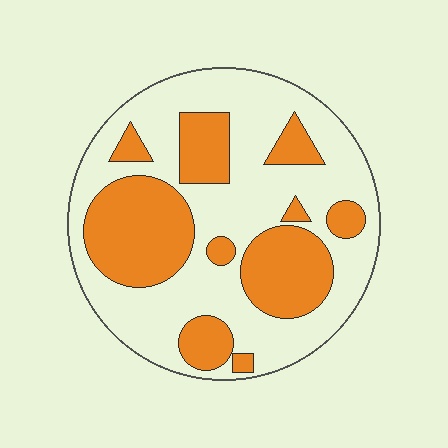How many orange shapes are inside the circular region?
10.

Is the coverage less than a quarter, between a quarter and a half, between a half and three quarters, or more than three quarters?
Between a quarter and a half.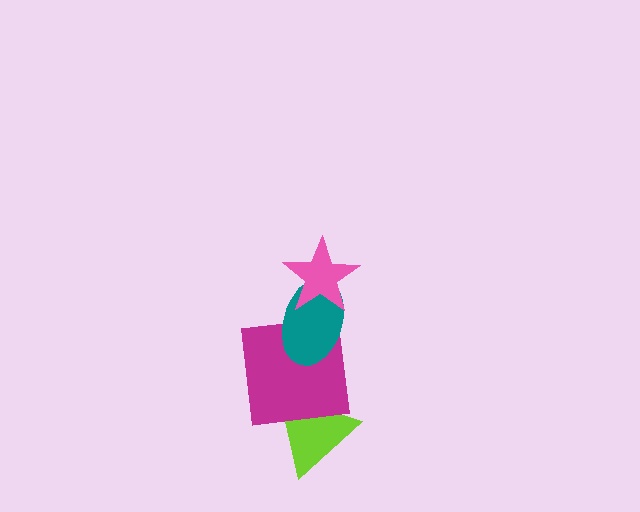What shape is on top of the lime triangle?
The magenta square is on top of the lime triangle.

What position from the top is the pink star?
The pink star is 1st from the top.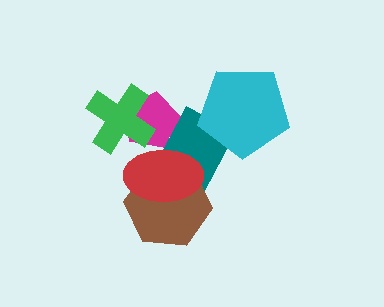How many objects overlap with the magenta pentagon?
3 objects overlap with the magenta pentagon.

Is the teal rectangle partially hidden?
Yes, it is partially covered by another shape.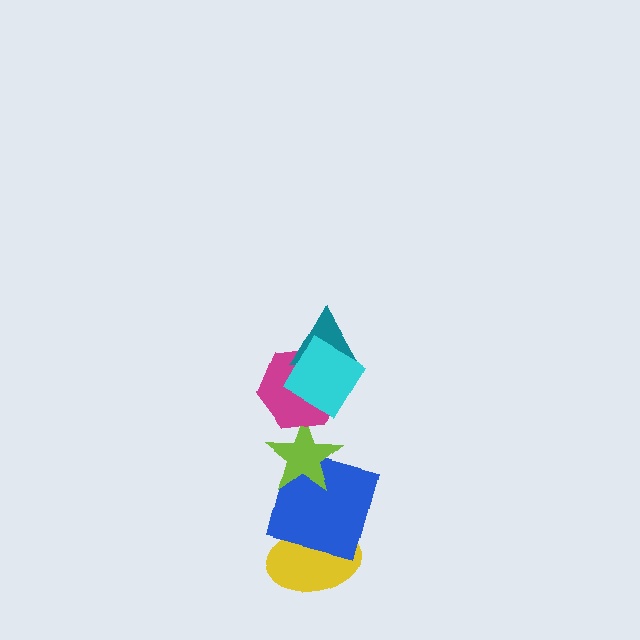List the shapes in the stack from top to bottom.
From top to bottom: the cyan diamond, the teal triangle, the magenta hexagon, the lime star, the blue square, the yellow ellipse.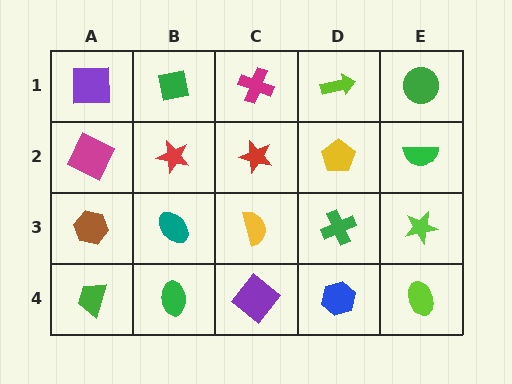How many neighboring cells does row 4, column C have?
3.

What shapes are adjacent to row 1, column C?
A red star (row 2, column C), a green square (row 1, column B), a lime arrow (row 1, column D).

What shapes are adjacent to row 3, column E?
A green semicircle (row 2, column E), a lime ellipse (row 4, column E), a green cross (row 3, column D).